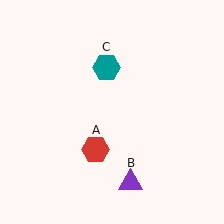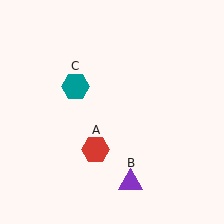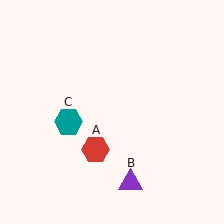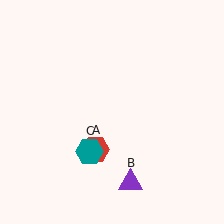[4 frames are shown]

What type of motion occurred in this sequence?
The teal hexagon (object C) rotated counterclockwise around the center of the scene.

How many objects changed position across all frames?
1 object changed position: teal hexagon (object C).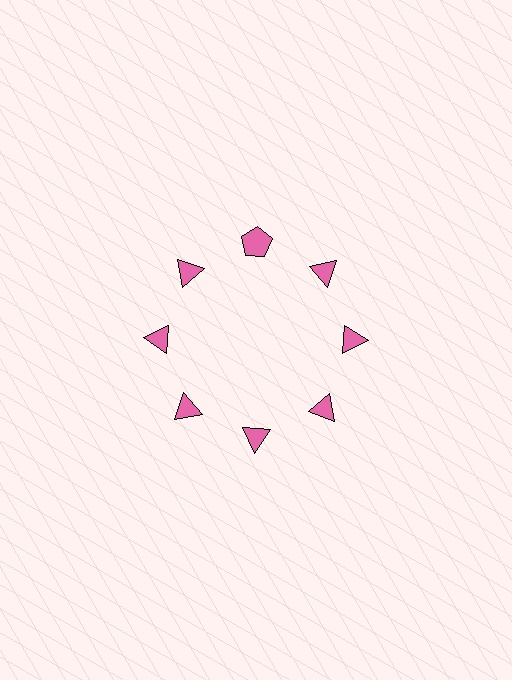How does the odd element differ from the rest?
It has a different shape: pentagon instead of triangle.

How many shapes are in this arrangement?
There are 8 shapes arranged in a ring pattern.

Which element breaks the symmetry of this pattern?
The pink pentagon at roughly the 12 o'clock position breaks the symmetry. All other shapes are pink triangles.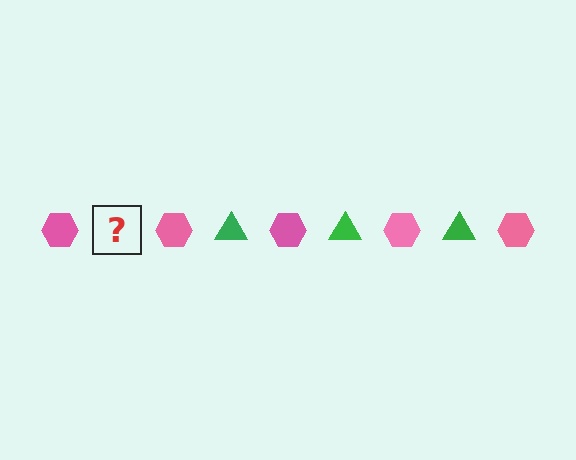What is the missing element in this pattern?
The missing element is a green triangle.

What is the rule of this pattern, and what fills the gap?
The rule is that the pattern alternates between pink hexagon and green triangle. The gap should be filled with a green triangle.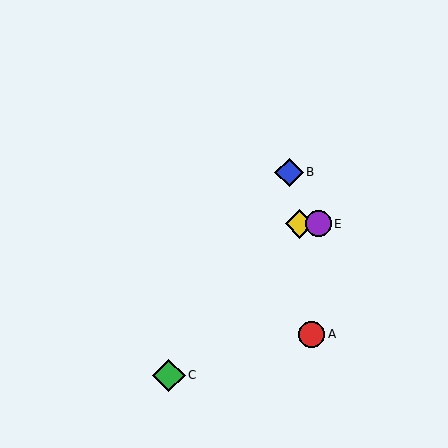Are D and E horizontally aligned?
Yes, both are at y≈224.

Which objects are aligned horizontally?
Objects D, E are aligned horizontally.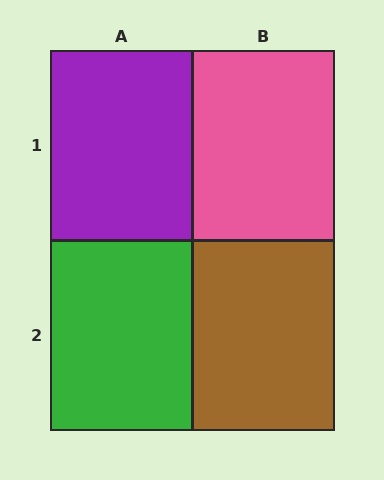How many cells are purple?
1 cell is purple.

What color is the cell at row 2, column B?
Brown.